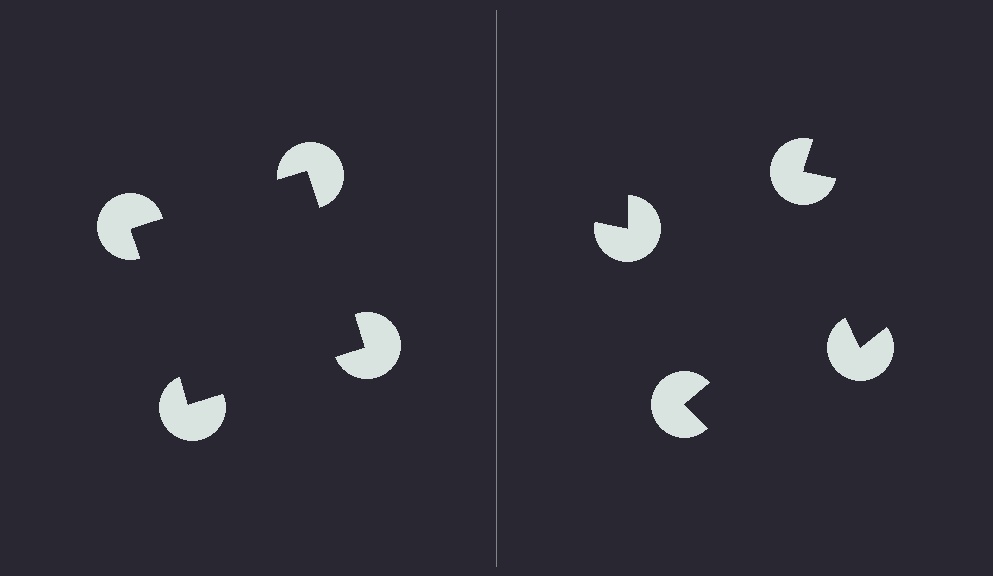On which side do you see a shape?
An illusory square appears on the left side. On the right side the wedge cuts are rotated, so no coherent shape forms.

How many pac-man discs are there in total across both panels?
8 — 4 on each side.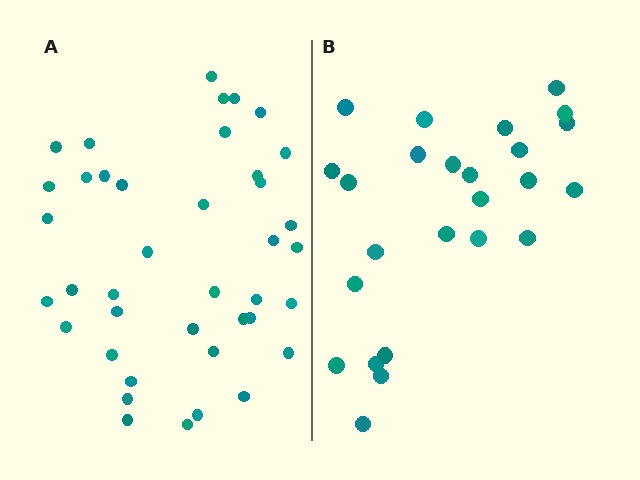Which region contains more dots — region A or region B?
Region A (the left region) has more dots.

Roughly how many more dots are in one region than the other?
Region A has approximately 15 more dots than region B.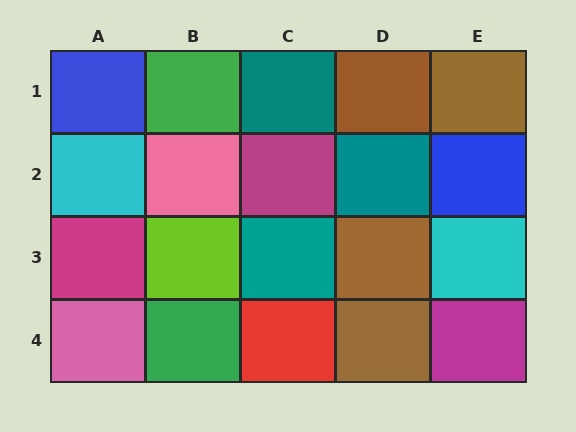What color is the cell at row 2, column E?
Blue.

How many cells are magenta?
3 cells are magenta.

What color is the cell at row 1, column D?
Brown.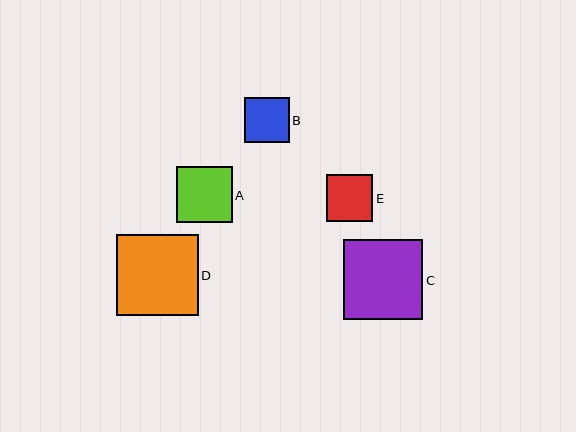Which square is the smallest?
Square B is the smallest with a size of approximately 45 pixels.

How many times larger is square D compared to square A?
Square D is approximately 1.5 times the size of square A.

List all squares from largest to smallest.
From largest to smallest: D, C, A, E, B.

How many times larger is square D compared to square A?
Square D is approximately 1.5 times the size of square A.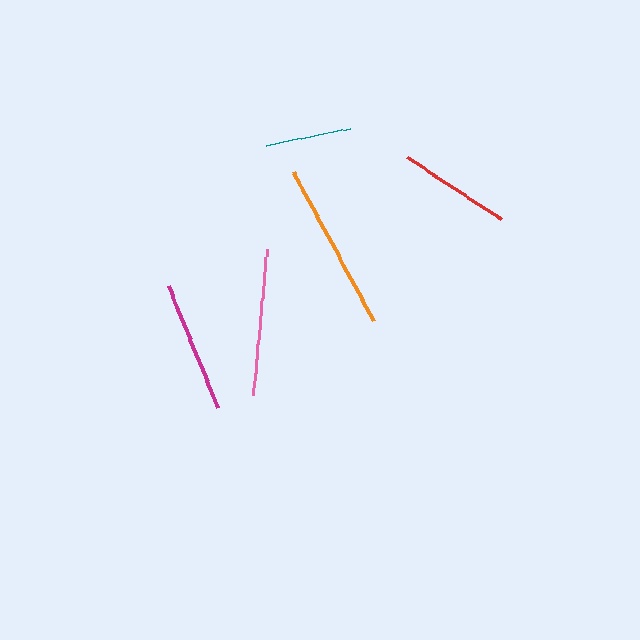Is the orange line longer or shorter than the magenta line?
The orange line is longer than the magenta line.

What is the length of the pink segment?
The pink segment is approximately 148 pixels long.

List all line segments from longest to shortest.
From longest to shortest: orange, pink, magenta, red, teal.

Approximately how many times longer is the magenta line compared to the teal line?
The magenta line is approximately 1.5 times the length of the teal line.